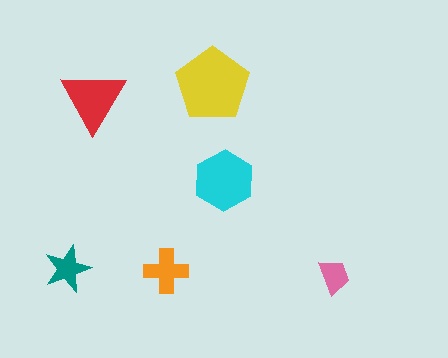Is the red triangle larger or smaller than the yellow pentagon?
Smaller.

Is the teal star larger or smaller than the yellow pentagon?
Smaller.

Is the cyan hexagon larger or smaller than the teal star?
Larger.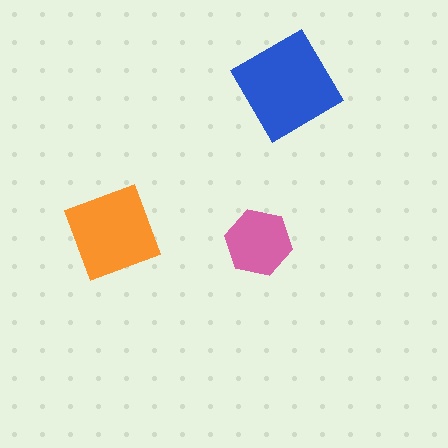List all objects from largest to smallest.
The blue diamond, the orange diamond, the pink hexagon.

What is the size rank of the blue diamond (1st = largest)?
1st.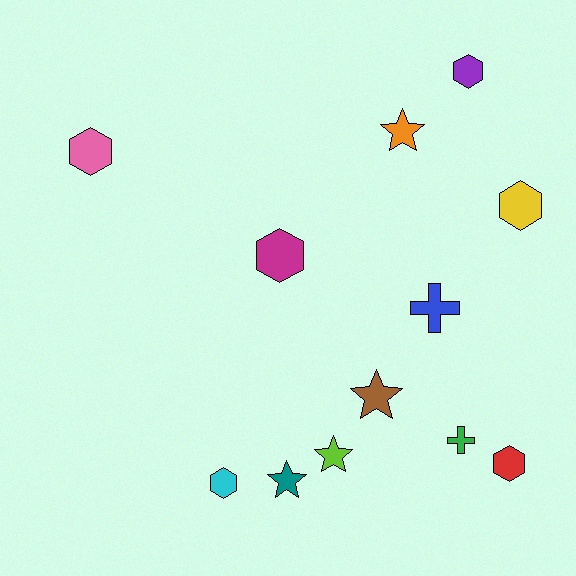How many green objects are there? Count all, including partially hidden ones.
There is 1 green object.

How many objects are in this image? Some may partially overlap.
There are 12 objects.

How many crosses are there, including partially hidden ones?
There are 2 crosses.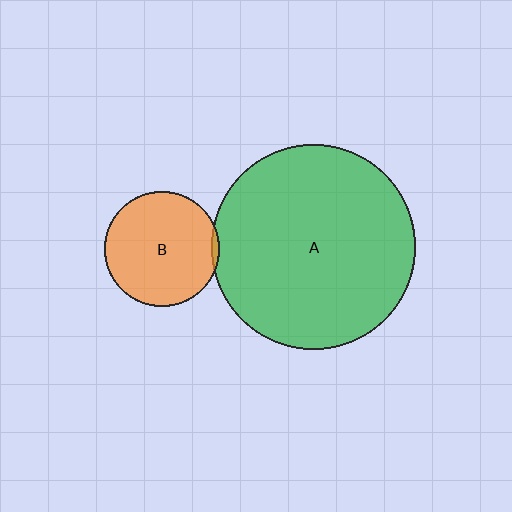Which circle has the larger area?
Circle A (green).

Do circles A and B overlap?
Yes.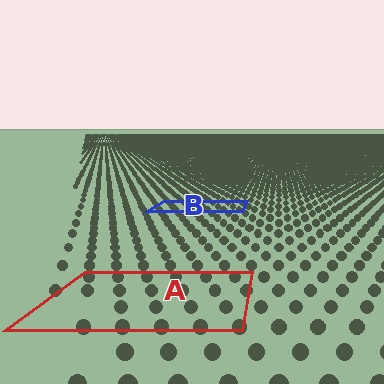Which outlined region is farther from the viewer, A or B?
Region B is farther from the viewer — the texture elements inside it appear smaller and more densely packed.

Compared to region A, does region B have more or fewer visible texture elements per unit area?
Region B has more texture elements per unit area — they are packed more densely because it is farther away.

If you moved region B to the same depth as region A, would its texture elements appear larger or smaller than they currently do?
They would appear larger. At a closer depth, the same texture elements are projected at a bigger on-screen size.